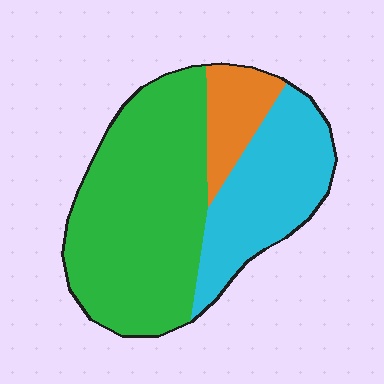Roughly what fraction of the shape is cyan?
Cyan takes up between a sixth and a third of the shape.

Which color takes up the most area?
Green, at roughly 55%.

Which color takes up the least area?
Orange, at roughly 10%.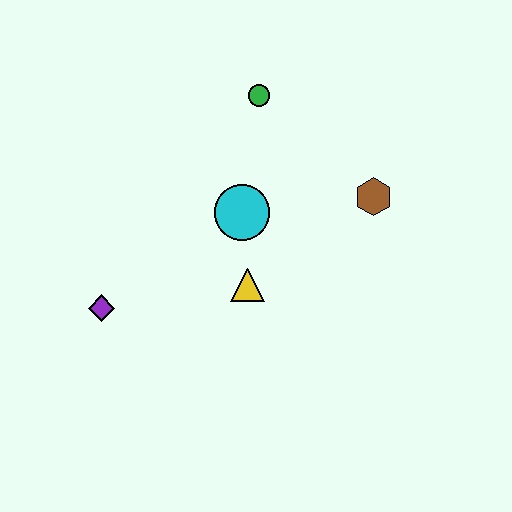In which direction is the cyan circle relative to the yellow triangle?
The cyan circle is above the yellow triangle.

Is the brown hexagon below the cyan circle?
No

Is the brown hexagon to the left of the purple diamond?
No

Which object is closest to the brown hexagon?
The cyan circle is closest to the brown hexagon.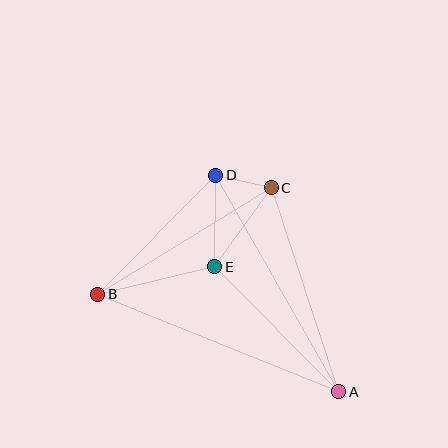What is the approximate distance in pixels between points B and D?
The distance between B and D is approximately 167 pixels.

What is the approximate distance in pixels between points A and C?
The distance between A and C is approximately 215 pixels.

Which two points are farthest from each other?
Points A and B are farthest from each other.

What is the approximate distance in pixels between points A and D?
The distance between A and D is approximately 249 pixels.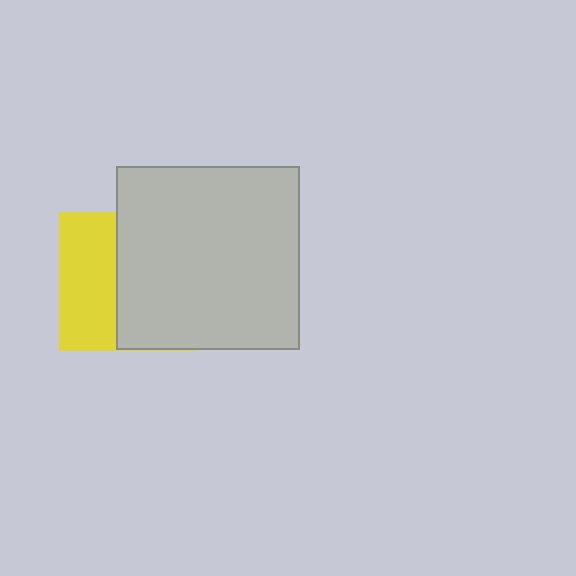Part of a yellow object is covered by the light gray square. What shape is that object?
It is a square.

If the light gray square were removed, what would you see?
You would see the complete yellow square.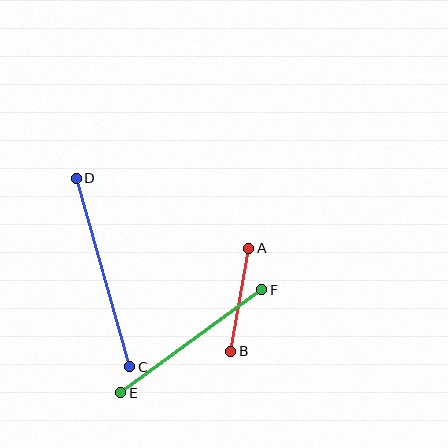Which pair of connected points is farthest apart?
Points C and D are farthest apart.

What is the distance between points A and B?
The distance is approximately 105 pixels.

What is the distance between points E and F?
The distance is approximately 174 pixels.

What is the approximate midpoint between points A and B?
The midpoint is at approximately (240, 300) pixels.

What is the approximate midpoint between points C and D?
The midpoint is at approximately (103, 272) pixels.